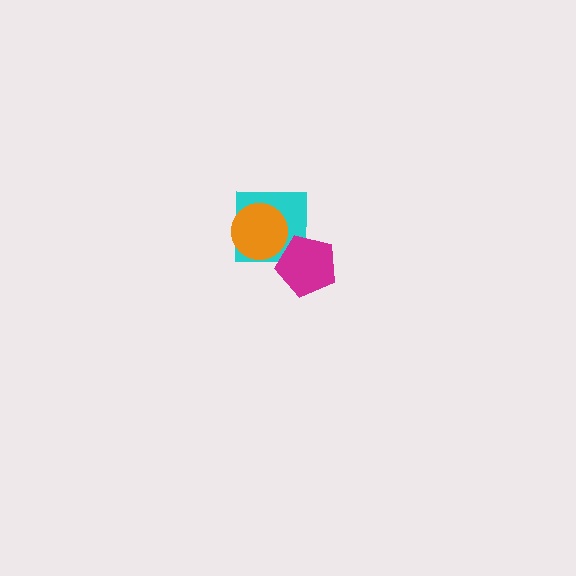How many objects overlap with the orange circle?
1 object overlaps with the orange circle.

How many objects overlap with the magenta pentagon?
1 object overlaps with the magenta pentagon.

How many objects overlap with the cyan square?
2 objects overlap with the cyan square.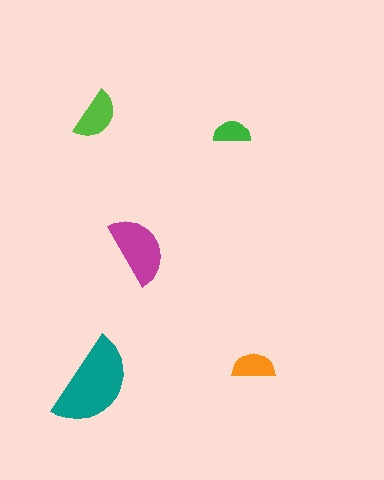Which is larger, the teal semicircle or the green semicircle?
The teal one.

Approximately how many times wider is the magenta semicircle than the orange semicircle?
About 1.5 times wider.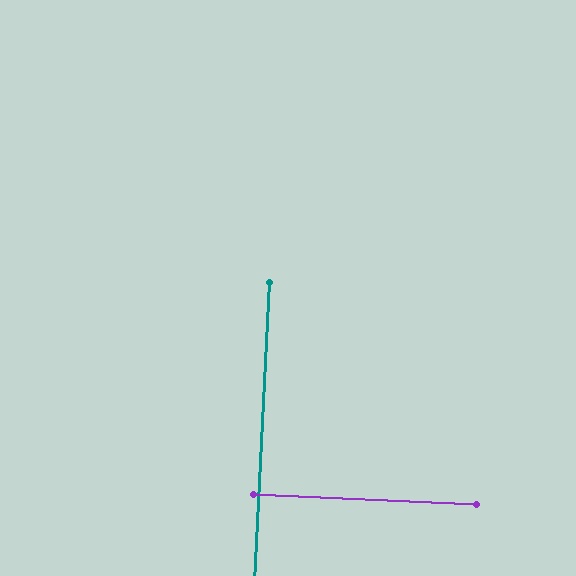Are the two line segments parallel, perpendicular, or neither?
Perpendicular — they meet at approximately 90°.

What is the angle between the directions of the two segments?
Approximately 90 degrees.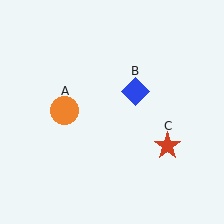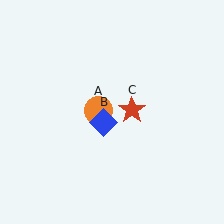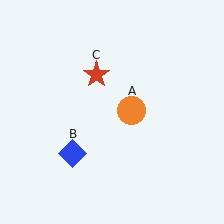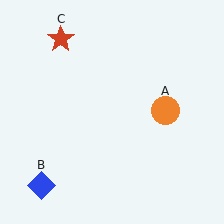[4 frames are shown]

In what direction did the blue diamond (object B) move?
The blue diamond (object B) moved down and to the left.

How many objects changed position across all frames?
3 objects changed position: orange circle (object A), blue diamond (object B), red star (object C).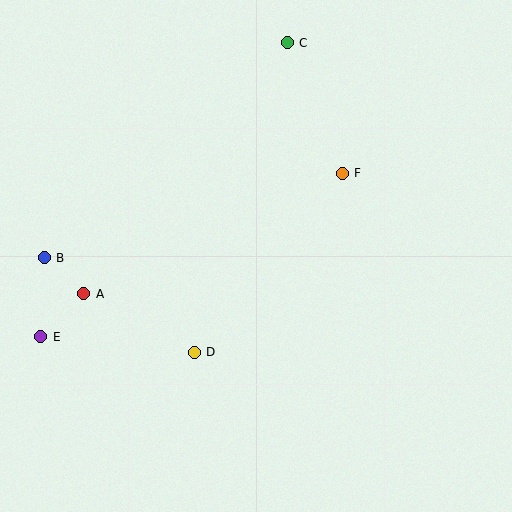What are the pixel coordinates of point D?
Point D is at (194, 352).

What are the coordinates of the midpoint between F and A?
The midpoint between F and A is at (213, 234).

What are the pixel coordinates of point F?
Point F is at (342, 173).